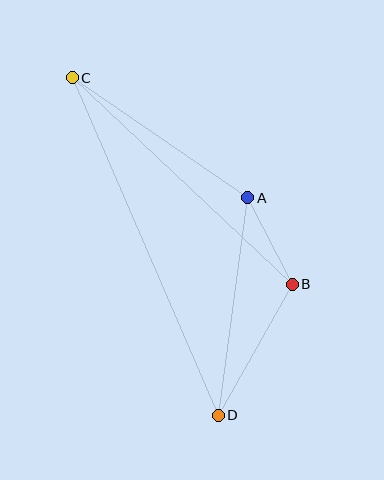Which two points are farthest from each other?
Points C and D are farthest from each other.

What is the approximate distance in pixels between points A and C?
The distance between A and C is approximately 213 pixels.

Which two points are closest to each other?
Points A and B are closest to each other.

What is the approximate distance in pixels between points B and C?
The distance between B and C is approximately 302 pixels.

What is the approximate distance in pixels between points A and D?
The distance between A and D is approximately 220 pixels.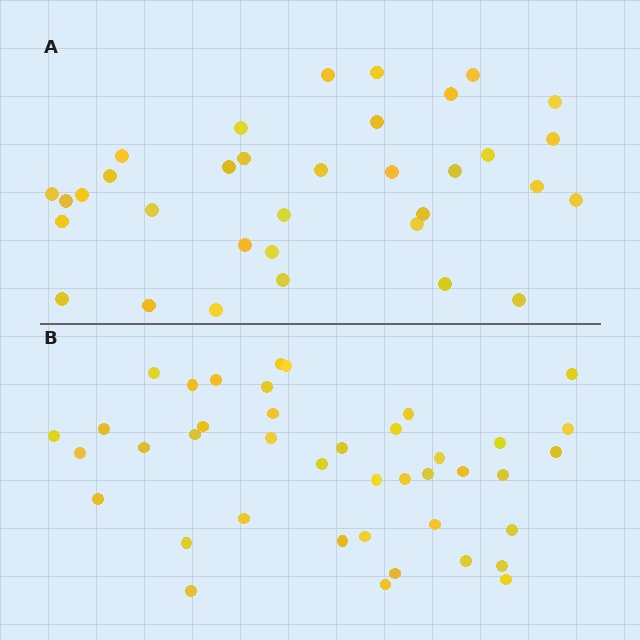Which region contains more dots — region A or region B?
Region B (the bottom region) has more dots.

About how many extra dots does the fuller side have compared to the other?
Region B has roughly 8 or so more dots than region A.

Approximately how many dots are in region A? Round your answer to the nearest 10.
About 30 dots. (The exact count is 34, which rounds to 30.)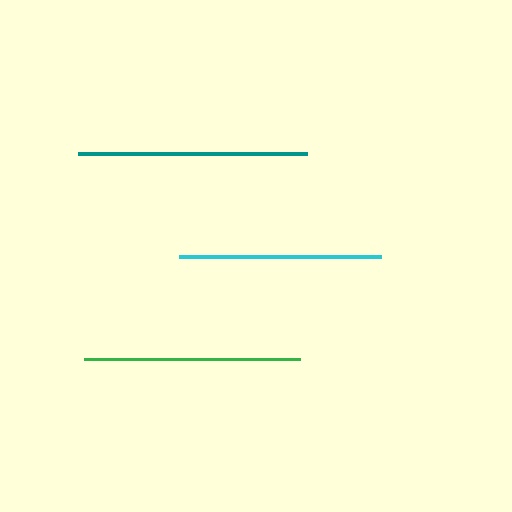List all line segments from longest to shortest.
From longest to shortest: teal, green, cyan.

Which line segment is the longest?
The teal line is the longest at approximately 229 pixels.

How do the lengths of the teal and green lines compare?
The teal and green lines are approximately the same length.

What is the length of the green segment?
The green segment is approximately 216 pixels long.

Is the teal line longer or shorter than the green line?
The teal line is longer than the green line.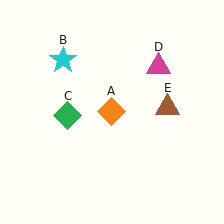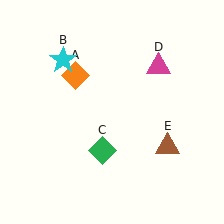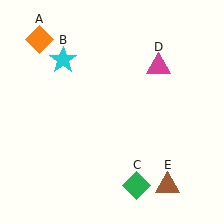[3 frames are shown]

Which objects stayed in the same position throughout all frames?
Cyan star (object B) and magenta triangle (object D) remained stationary.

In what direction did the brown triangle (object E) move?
The brown triangle (object E) moved down.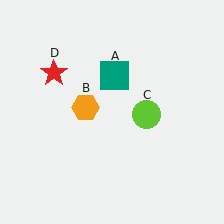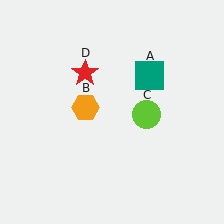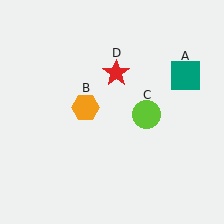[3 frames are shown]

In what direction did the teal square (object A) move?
The teal square (object A) moved right.